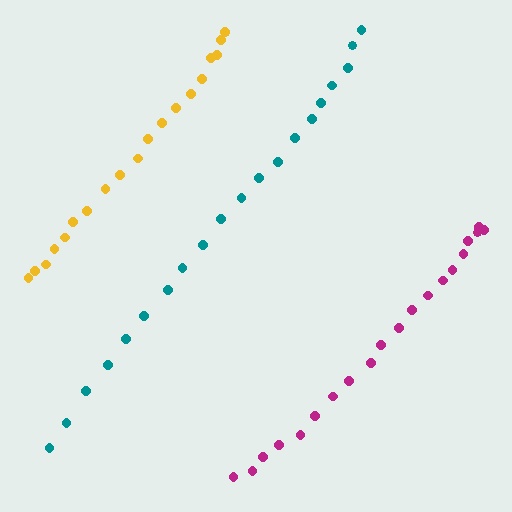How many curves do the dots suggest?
There are 3 distinct paths.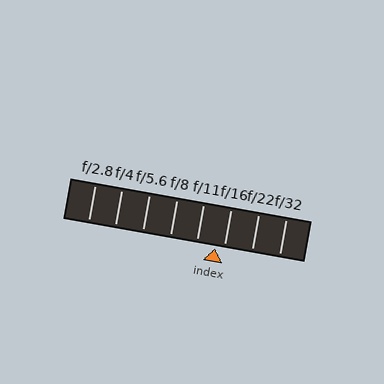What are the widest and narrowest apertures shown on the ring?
The widest aperture shown is f/2.8 and the narrowest is f/32.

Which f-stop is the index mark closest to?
The index mark is closest to f/16.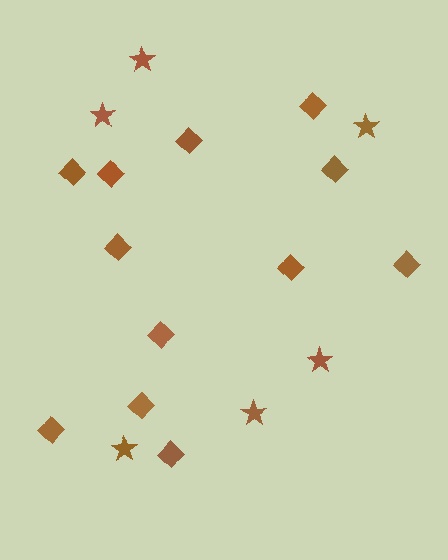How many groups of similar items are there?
There are 2 groups: one group of diamonds (12) and one group of stars (6).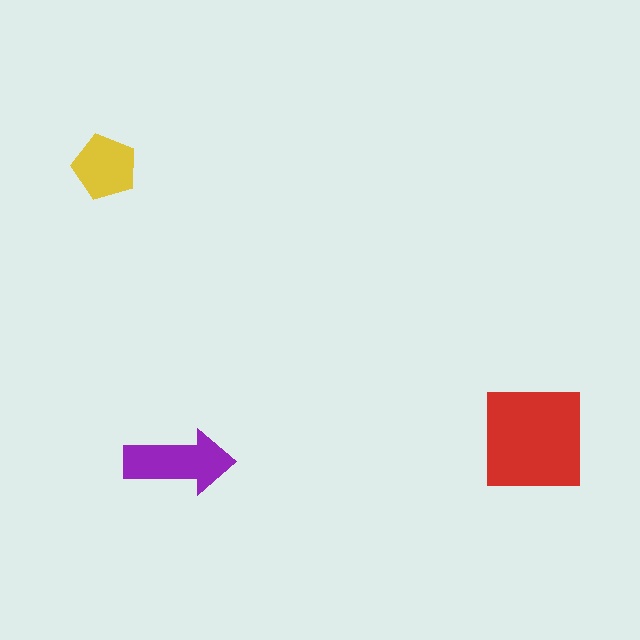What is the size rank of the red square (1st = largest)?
1st.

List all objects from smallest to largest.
The yellow pentagon, the purple arrow, the red square.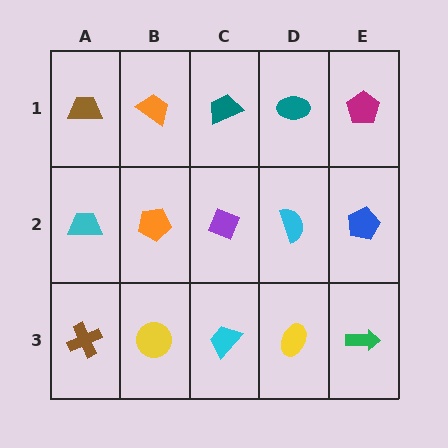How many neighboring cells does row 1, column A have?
2.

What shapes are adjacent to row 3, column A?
A cyan trapezoid (row 2, column A), a yellow circle (row 3, column B).